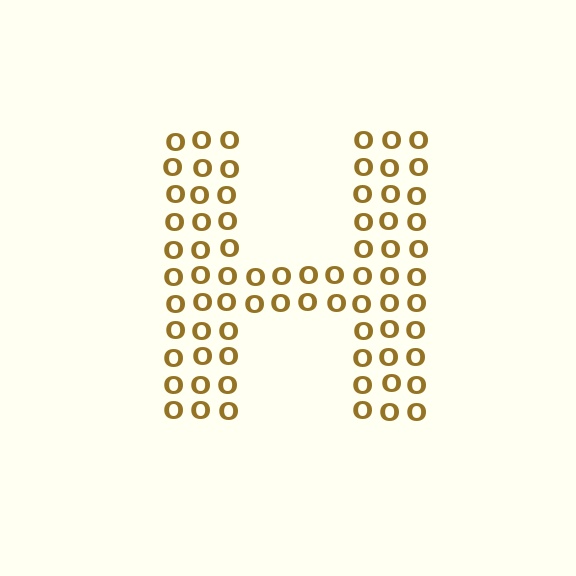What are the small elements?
The small elements are letter O's.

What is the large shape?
The large shape is the letter H.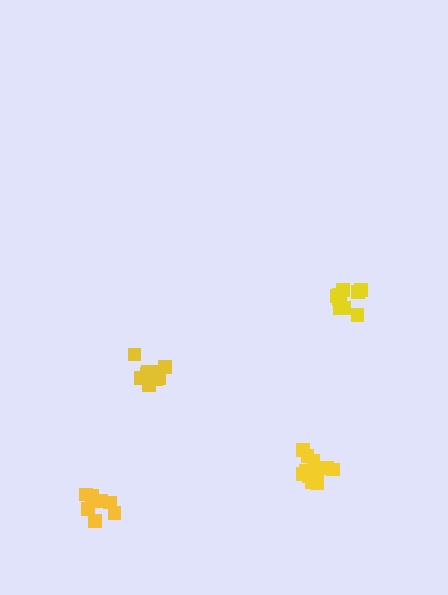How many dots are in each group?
Group 1: 8 dots, Group 2: 11 dots, Group 3: 10 dots, Group 4: 12 dots (41 total).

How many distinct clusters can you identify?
There are 4 distinct clusters.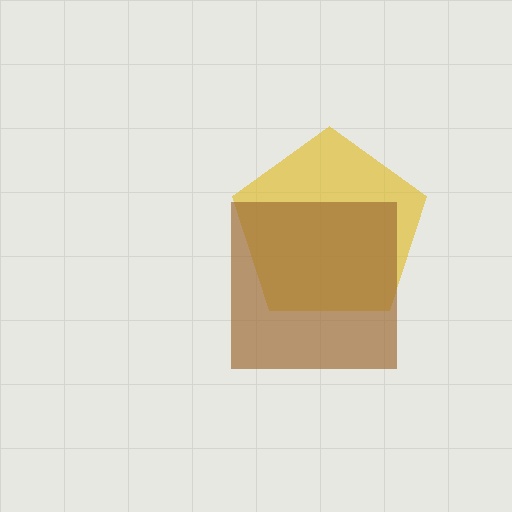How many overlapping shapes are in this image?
There are 2 overlapping shapes in the image.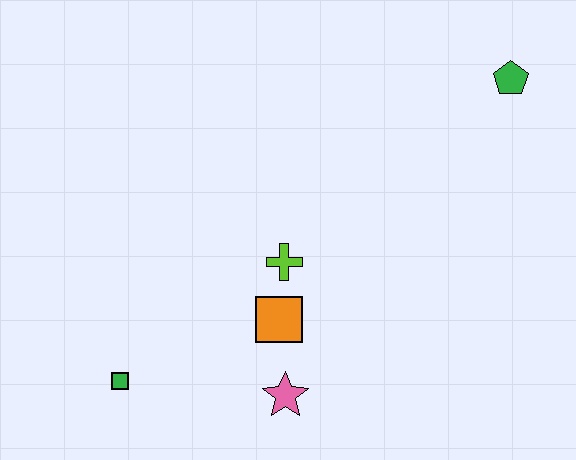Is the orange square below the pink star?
No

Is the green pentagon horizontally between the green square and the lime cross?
No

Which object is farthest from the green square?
The green pentagon is farthest from the green square.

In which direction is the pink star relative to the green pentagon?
The pink star is below the green pentagon.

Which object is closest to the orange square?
The lime cross is closest to the orange square.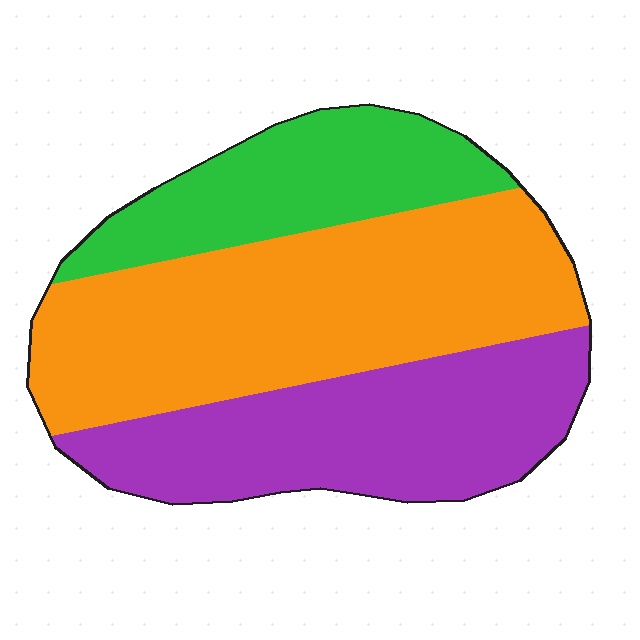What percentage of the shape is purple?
Purple covers about 35% of the shape.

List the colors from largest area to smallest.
From largest to smallest: orange, purple, green.